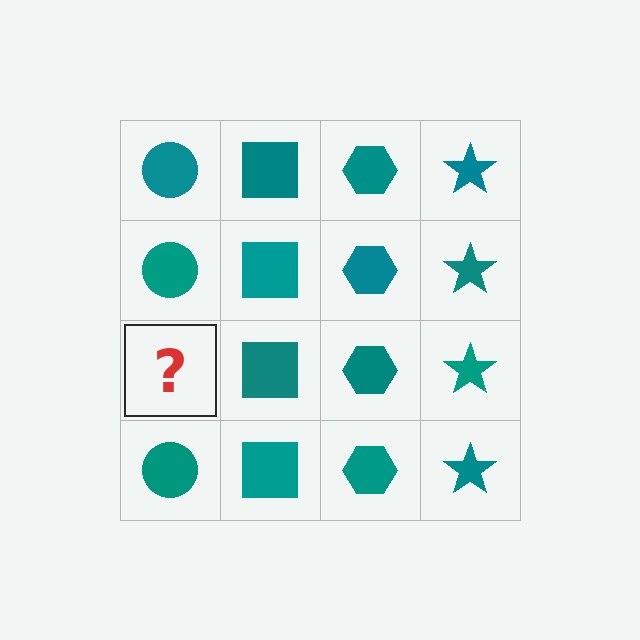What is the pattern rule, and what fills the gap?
The rule is that each column has a consistent shape. The gap should be filled with a teal circle.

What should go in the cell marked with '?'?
The missing cell should contain a teal circle.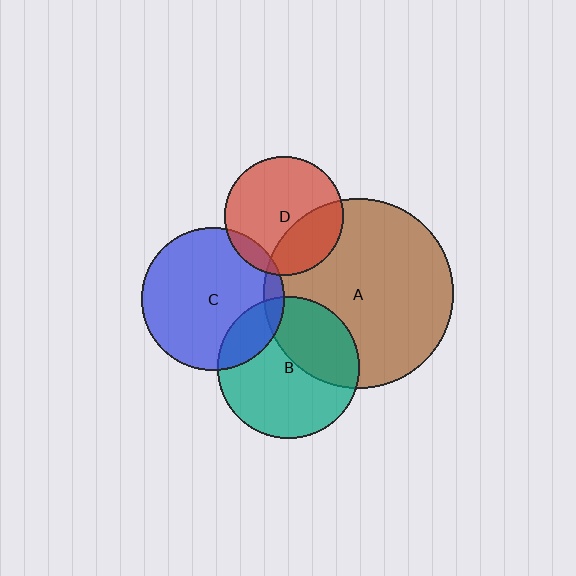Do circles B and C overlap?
Yes.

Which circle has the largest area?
Circle A (brown).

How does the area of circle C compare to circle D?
Approximately 1.4 times.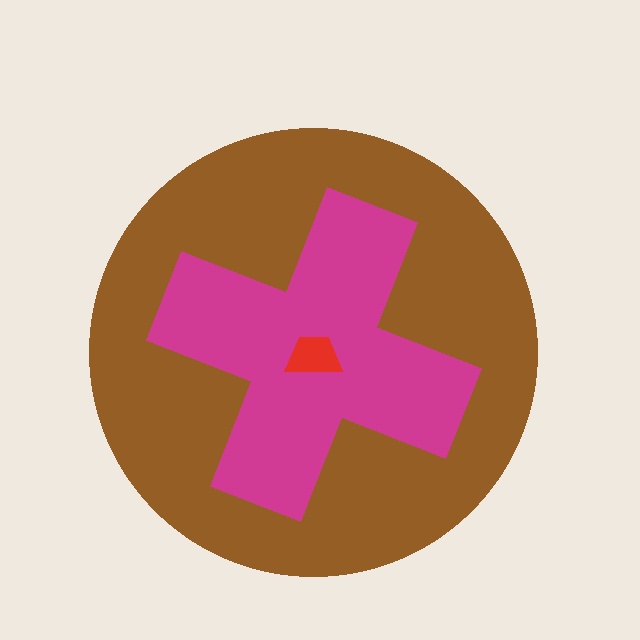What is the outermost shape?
The brown circle.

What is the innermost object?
The red trapezoid.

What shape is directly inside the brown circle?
The magenta cross.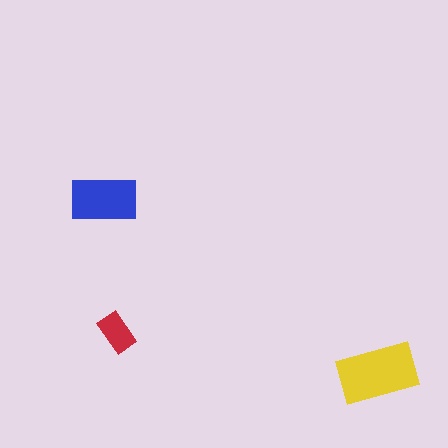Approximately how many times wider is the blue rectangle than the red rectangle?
About 1.5 times wider.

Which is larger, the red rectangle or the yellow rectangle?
The yellow one.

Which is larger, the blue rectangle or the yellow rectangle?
The yellow one.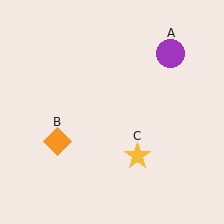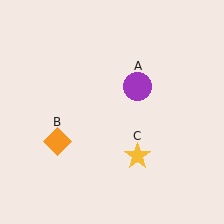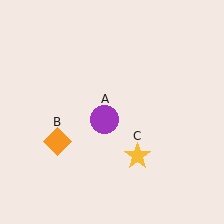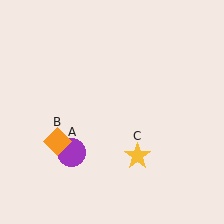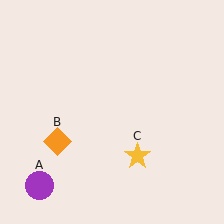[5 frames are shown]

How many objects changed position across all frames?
1 object changed position: purple circle (object A).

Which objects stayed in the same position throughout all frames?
Orange diamond (object B) and yellow star (object C) remained stationary.